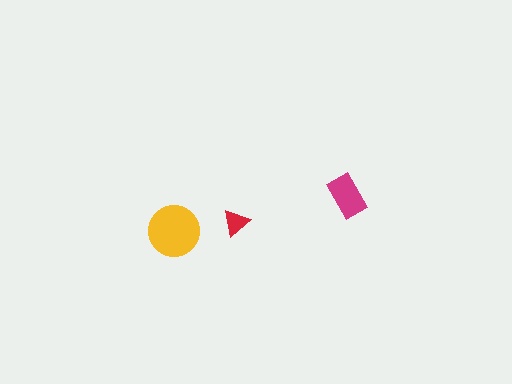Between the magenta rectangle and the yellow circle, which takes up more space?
The yellow circle.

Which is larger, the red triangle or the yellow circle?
The yellow circle.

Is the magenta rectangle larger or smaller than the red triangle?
Larger.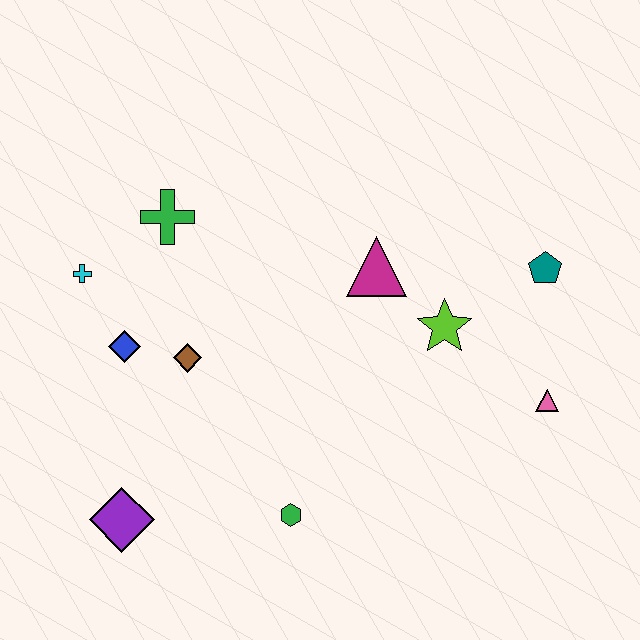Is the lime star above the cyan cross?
No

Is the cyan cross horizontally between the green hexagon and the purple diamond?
No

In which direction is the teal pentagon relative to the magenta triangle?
The teal pentagon is to the right of the magenta triangle.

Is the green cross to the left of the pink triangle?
Yes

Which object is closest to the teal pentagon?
The lime star is closest to the teal pentagon.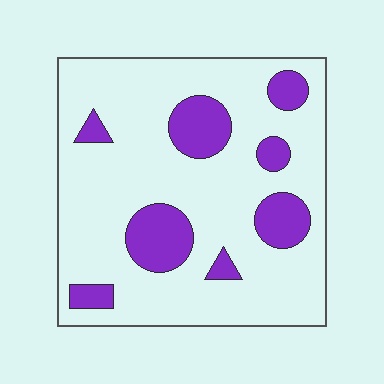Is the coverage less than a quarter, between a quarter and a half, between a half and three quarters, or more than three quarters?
Less than a quarter.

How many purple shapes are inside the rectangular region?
8.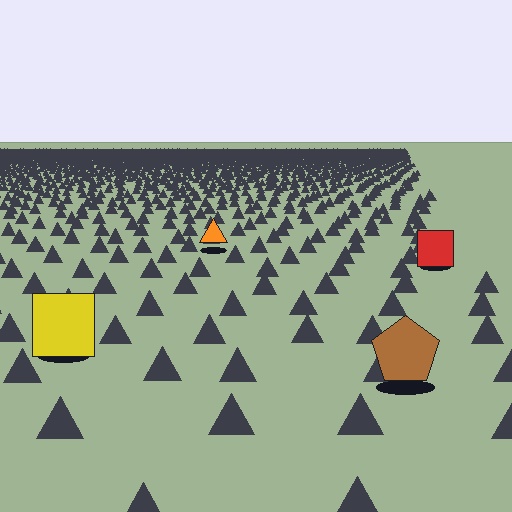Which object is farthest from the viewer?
The orange triangle is farthest from the viewer. It appears smaller and the ground texture around it is denser.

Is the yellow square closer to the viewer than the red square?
Yes. The yellow square is closer — you can tell from the texture gradient: the ground texture is coarser near it.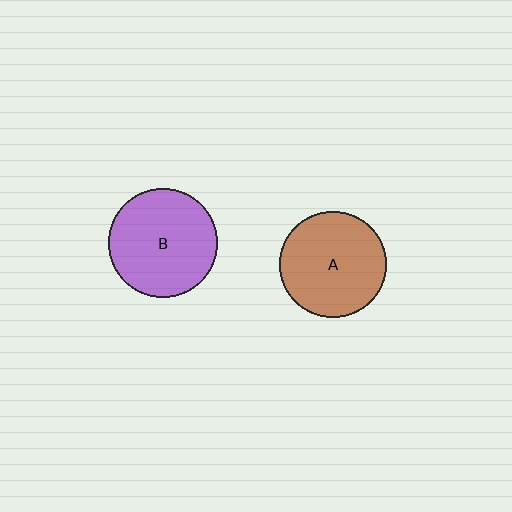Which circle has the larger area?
Circle B (purple).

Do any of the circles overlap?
No, none of the circles overlap.